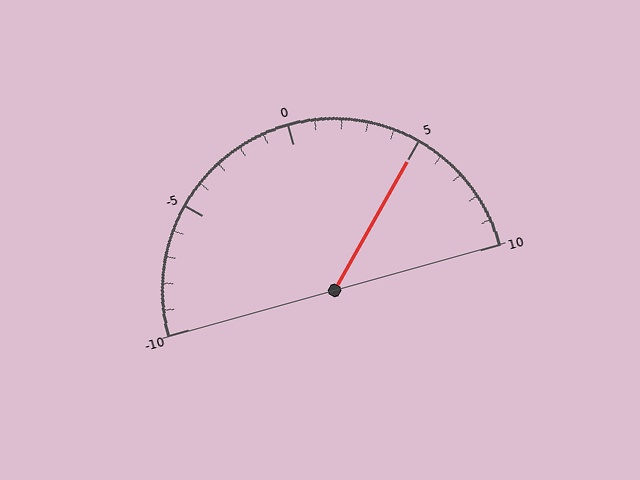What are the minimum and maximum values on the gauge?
The gauge ranges from -10 to 10.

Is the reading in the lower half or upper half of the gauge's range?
The reading is in the upper half of the range (-10 to 10).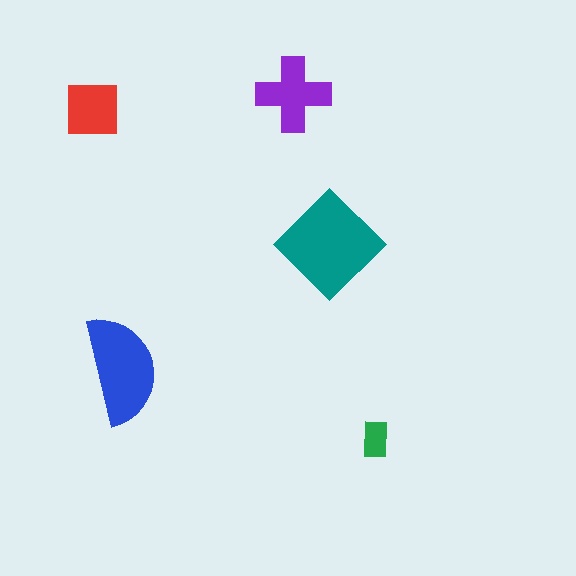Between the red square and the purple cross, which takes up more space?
The purple cross.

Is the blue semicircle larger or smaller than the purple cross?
Larger.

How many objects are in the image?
There are 5 objects in the image.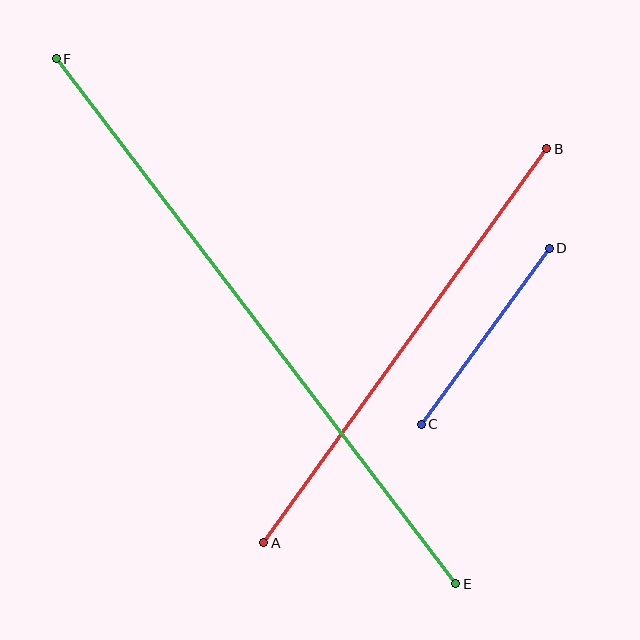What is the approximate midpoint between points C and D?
The midpoint is at approximately (485, 336) pixels.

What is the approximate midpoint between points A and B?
The midpoint is at approximately (405, 346) pixels.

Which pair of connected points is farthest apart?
Points E and F are farthest apart.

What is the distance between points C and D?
The distance is approximately 218 pixels.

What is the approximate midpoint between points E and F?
The midpoint is at approximately (256, 321) pixels.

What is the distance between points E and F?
The distance is approximately 660 pixels.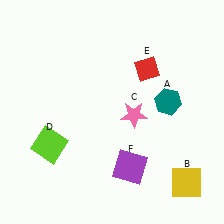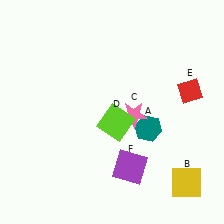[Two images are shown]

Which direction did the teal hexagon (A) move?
The teal hexagon (A) moved down.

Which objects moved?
The objects that moved are: the teal hexagon (A), the lime square (D), the red diamond (E).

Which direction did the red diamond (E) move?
The red diamond (E) moved right.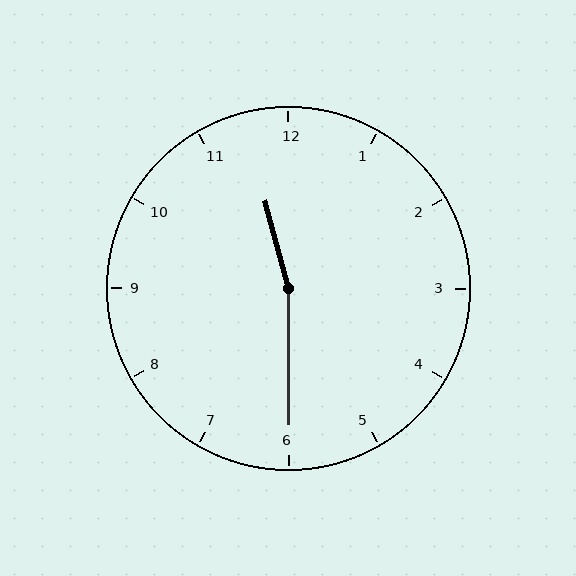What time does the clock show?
11:30.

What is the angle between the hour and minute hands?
Approximately 165 degrees.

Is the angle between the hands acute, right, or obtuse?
It is obtuse.